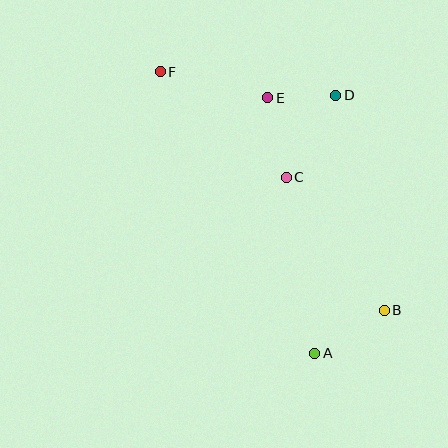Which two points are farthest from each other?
Points B and F are farthest from each other.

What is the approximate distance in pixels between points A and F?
The distance between A and F is approximately 321 pixels.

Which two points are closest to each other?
Points D and E are closest to each other.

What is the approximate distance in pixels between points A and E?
The distance between A and E is approximately 260 pixels.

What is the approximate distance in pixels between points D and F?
The distance between D and F is approximately 177 pixels.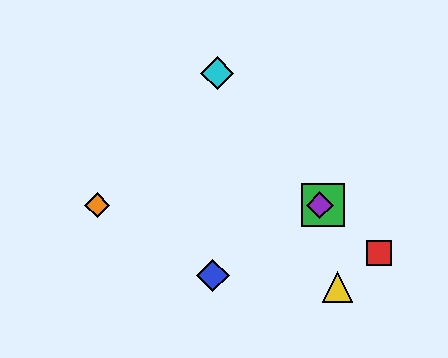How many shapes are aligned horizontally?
3 shapes (the green square, the purple diamond, the orange diamond) are aligned horizontally.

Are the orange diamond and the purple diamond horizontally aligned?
Yes, both are at y≈205.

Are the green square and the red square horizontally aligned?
No, the green square is at y≈205 and the red square is at y≈253.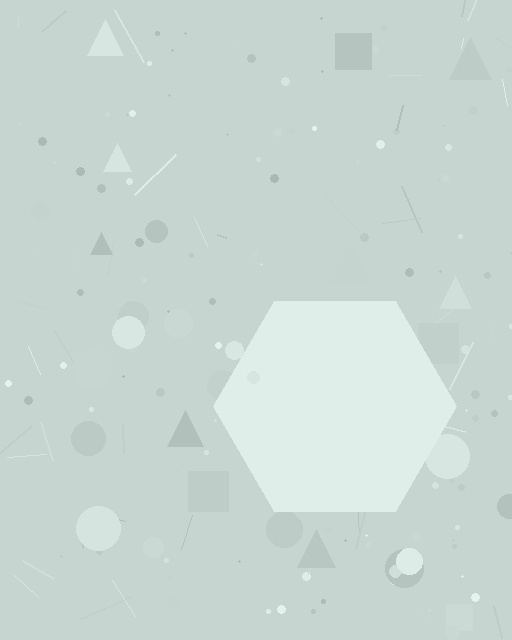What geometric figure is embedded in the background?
A hexagon is embedded in the background.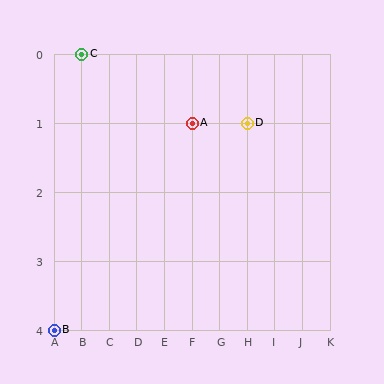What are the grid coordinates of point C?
Point C is at grid coordinates (B, 0).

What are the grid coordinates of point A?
Point A is at grid coordinates (F, 1).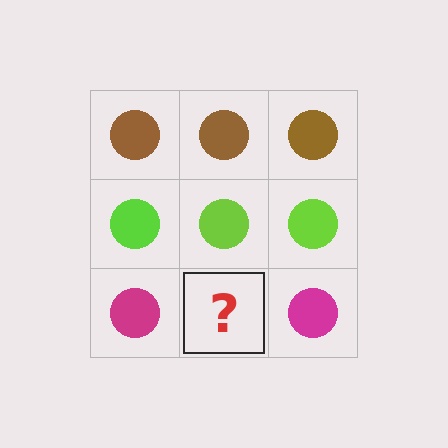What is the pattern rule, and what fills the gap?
The rule is that each row has a consistent color. The gap should be filled with a magenta circle.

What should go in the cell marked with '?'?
The missing cell should contain a magenta circle.